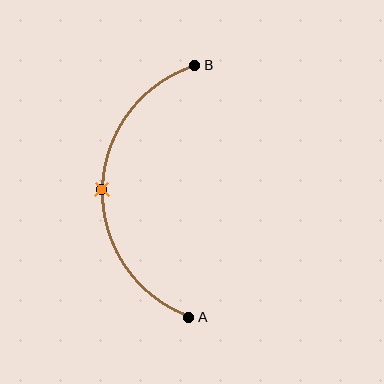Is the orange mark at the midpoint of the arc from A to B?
Yes. The orange mark lies on the arc at equal arc-length from both A and B — it is the arc midpoint.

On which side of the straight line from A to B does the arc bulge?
The arc bulges to the left of the straight line connecting A and B.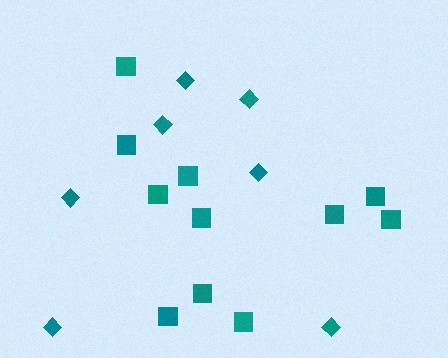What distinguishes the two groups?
There are 2 groups: one group of squares (11) and one group of diamonds (7).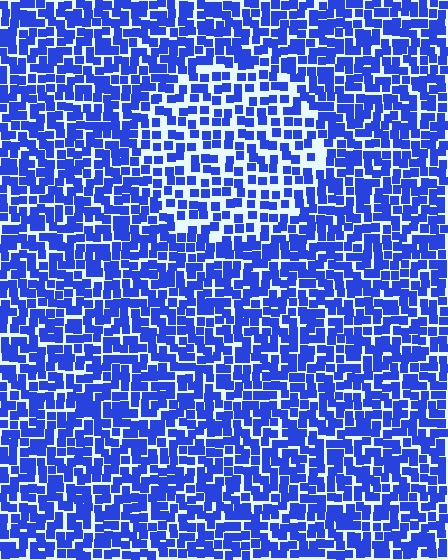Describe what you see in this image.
The image contains small blue elements arranged at two different densities. A circle-shaped region is visible where the elements are less densely packed than the surrounding area.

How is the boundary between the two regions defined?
The boundary is defined by a change in element density (approximately 1.6x ratio). All elements are the same color, size, and shape.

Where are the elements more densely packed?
The elements are more densely packed outside the circle boundary.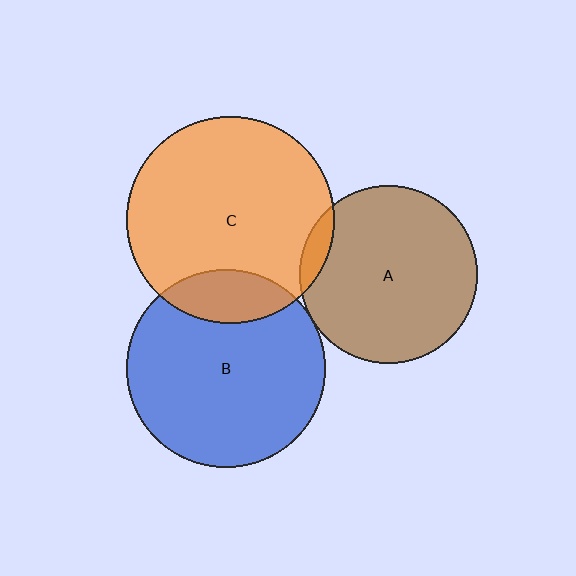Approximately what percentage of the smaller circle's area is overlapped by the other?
Approximately 5%.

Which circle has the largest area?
Circle C (orange).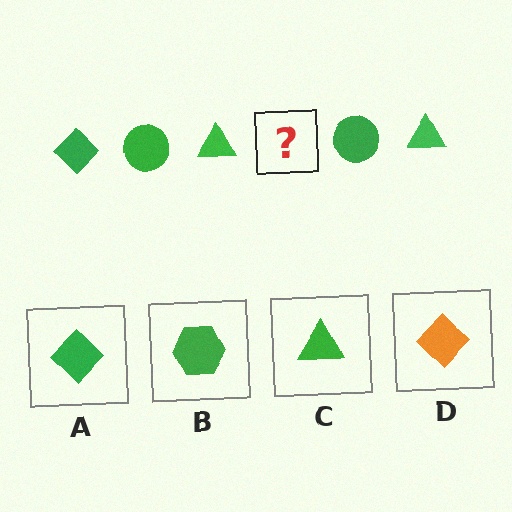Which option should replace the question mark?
Option A.